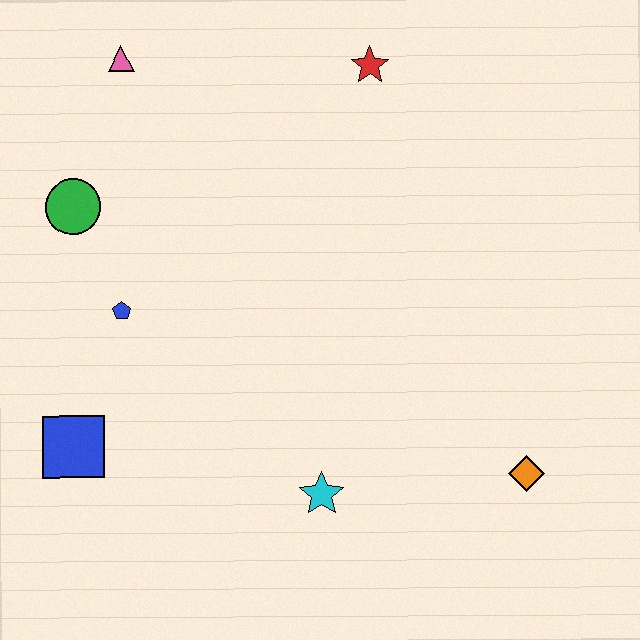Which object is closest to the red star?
The pink triangle is closest to the red star.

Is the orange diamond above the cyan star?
Yes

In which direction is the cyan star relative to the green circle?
The cyan star is below the green circle.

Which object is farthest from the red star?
The blue square is farthest from the red star.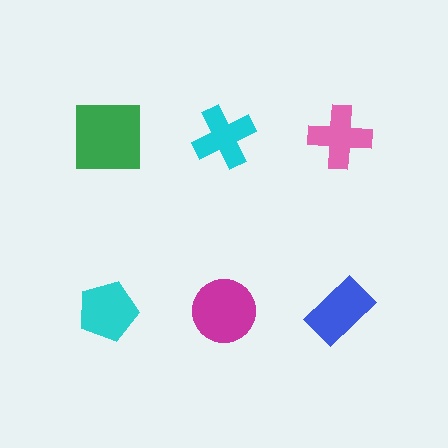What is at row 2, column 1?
A cyan pentagon.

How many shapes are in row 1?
3 shapes.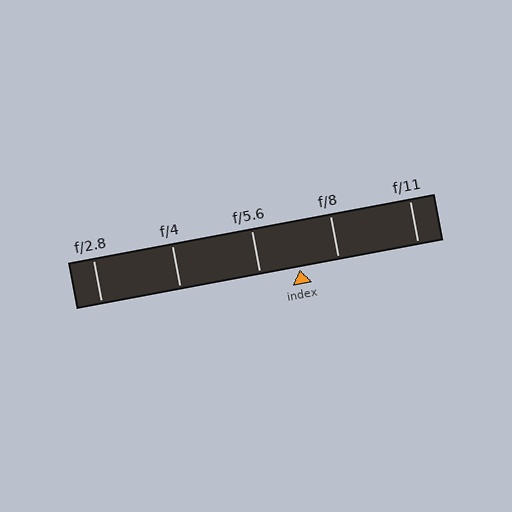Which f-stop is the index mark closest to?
The index mark is closest to f/8.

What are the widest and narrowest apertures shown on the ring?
The widest aperture shown is f/2.8 and the narrowest is f/11.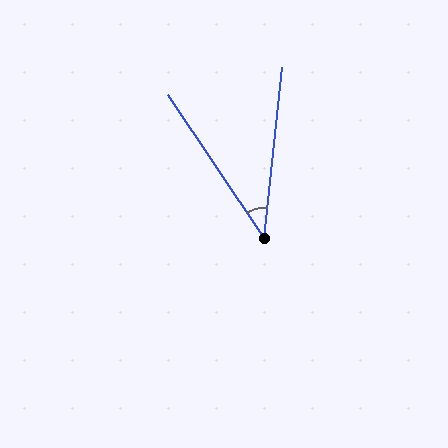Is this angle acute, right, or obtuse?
It is acute.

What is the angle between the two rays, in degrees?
Approximately 40 degrees.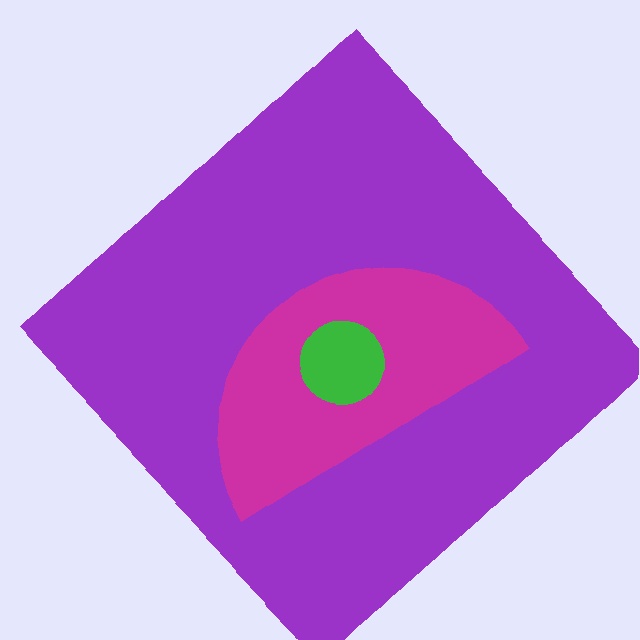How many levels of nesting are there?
3.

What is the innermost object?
The green circle.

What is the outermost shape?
The purple diamond.